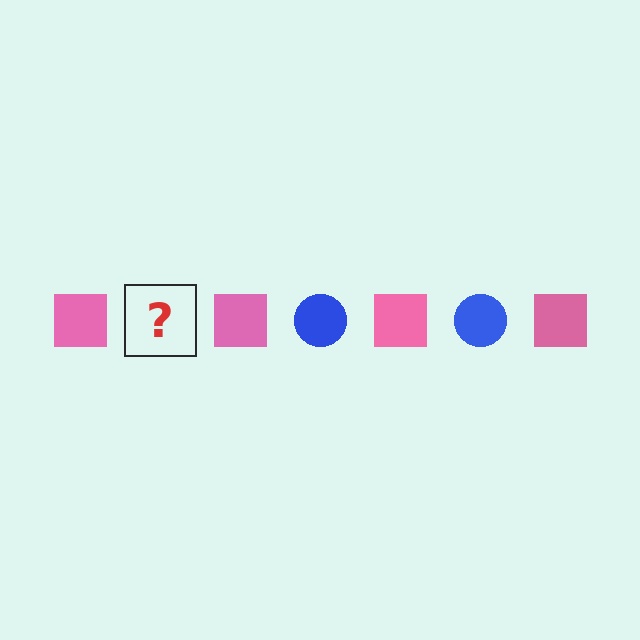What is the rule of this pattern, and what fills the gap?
The rule is that the pattern alternates between pink square and blue circle. The gap should be filled with a blue circle.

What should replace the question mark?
The question mark should be replaced with a blue circle.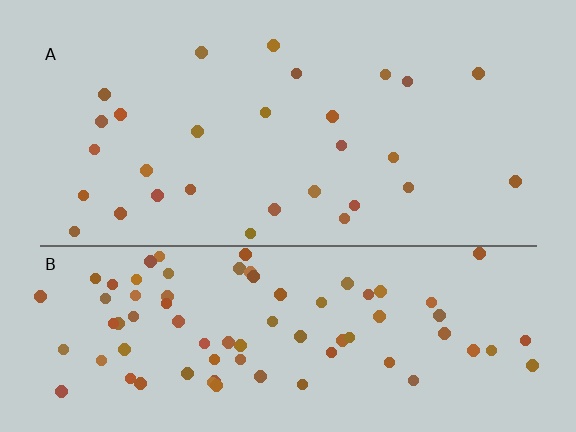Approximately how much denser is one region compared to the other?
Approximately 2.9× — region B over region A.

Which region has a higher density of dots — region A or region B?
B (the bottom).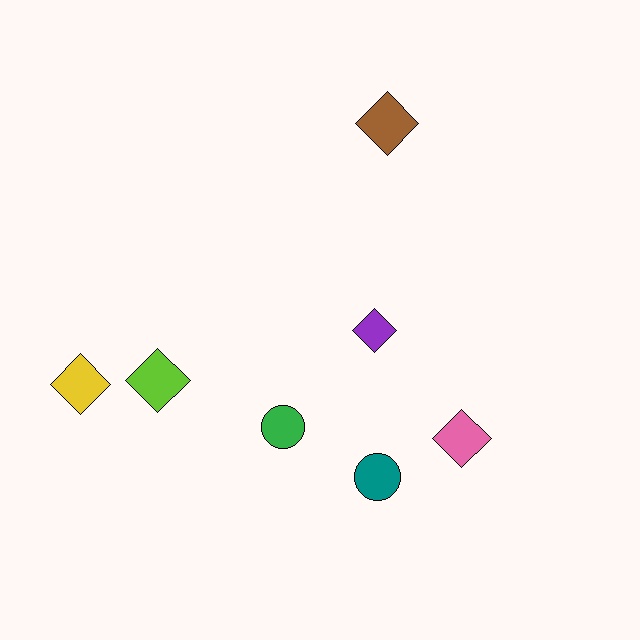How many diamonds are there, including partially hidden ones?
There are 5 diamonds.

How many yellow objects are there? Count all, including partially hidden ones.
There is 1 yellow object.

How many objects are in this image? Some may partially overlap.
There are 7 objects.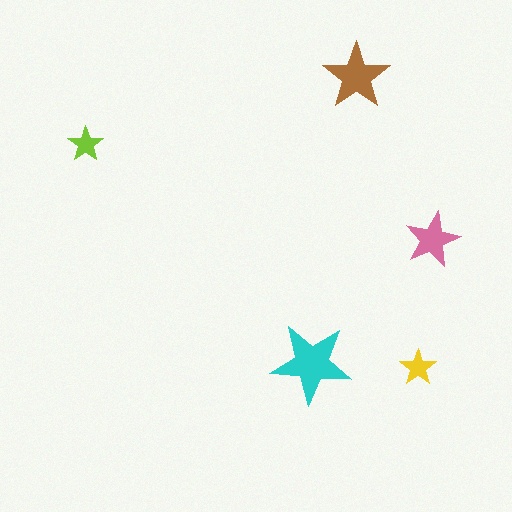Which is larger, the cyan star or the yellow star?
The cyan one.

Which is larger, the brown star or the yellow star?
The brown one.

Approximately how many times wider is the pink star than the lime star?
About 1.5 times wider.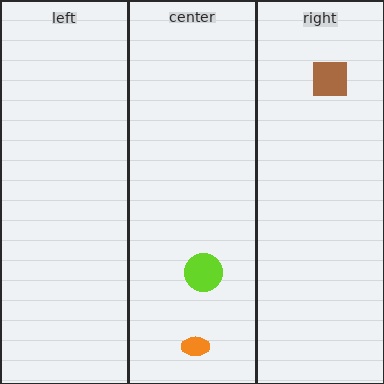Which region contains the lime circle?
The center region.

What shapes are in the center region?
The orange ellipse, the lime circle.